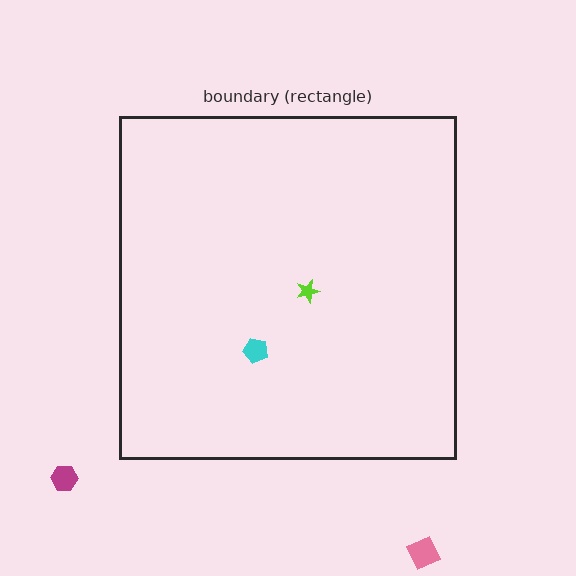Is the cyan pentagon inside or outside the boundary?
Inside.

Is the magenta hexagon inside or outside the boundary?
Outside.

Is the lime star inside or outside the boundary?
Inside.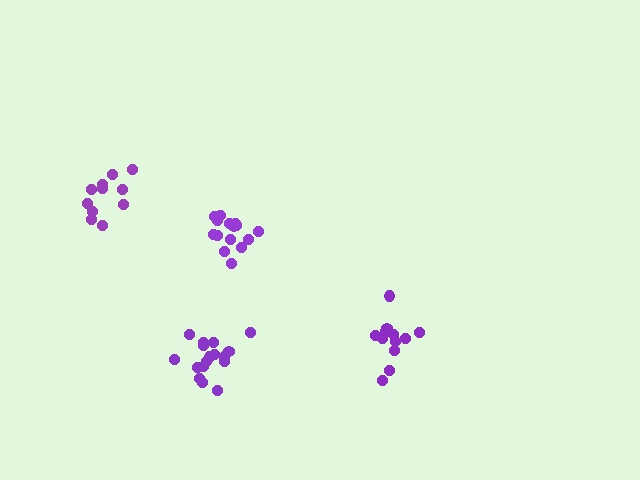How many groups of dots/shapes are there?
There are 4 groups.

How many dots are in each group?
Group 1: 15 dots, Group 2: 11 dots, Group 3: 17 dots, Group 4: 12 dots (55 total).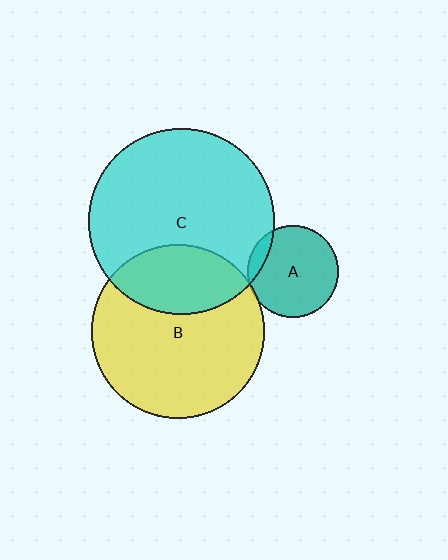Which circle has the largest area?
Circle C (cyan).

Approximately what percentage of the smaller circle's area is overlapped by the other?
Approximately 5%.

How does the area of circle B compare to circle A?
Approximately 3.6 times.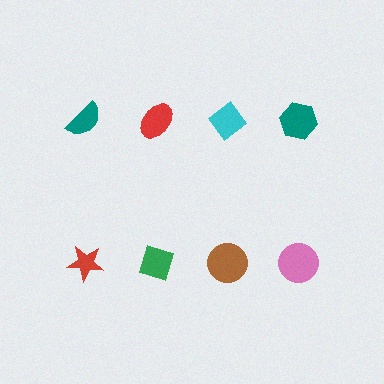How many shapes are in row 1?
4 shapes.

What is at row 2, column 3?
A brown circle.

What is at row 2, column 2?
A green diamond.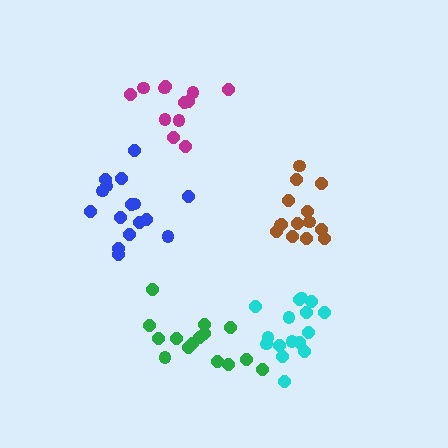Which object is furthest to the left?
The blue cluster is leftmost.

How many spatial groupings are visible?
There are 5 spatial groupings.